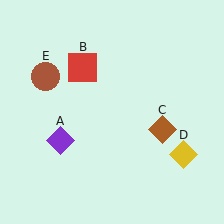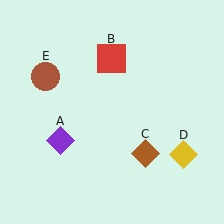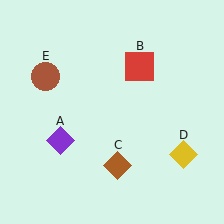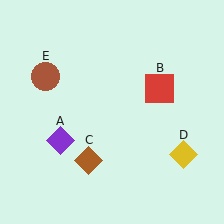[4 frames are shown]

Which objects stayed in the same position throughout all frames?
Purple diamond (object A) and yellow diamond (object D) and brown circle (object E) remained stationary.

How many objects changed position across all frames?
2 objects changed position: red square (object B), brown diamond (object C).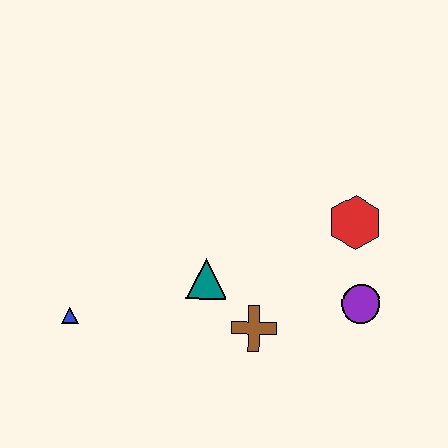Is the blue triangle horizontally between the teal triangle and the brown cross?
No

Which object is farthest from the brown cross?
The blue triangle is farthest from the brown cross.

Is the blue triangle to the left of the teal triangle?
Yes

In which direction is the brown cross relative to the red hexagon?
The brown cross is below the red hexagon.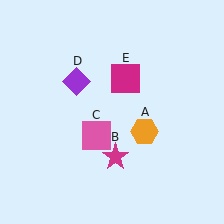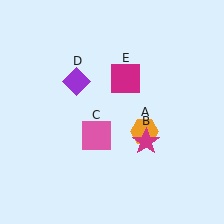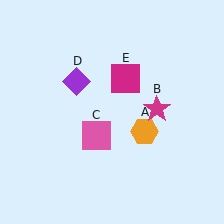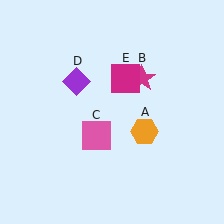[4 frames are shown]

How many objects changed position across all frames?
1 object changed position: magenta star (object B).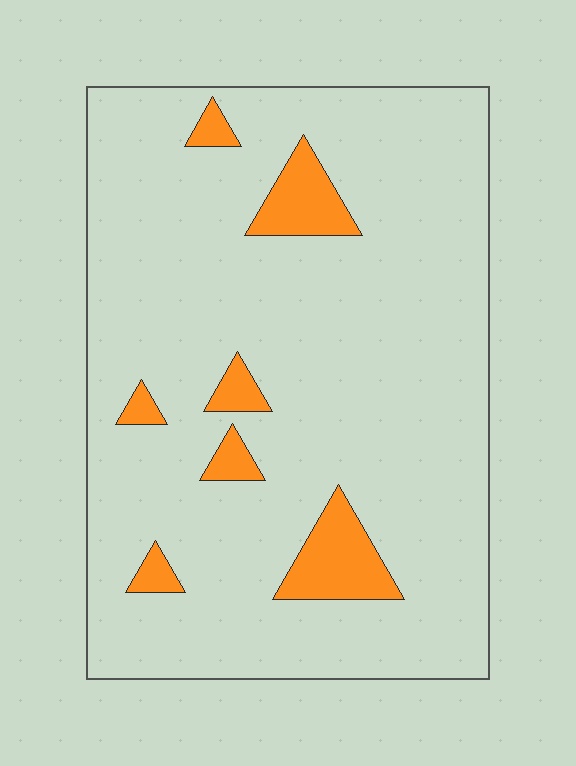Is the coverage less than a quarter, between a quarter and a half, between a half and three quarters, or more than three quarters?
Less than a quarter.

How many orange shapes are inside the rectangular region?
7.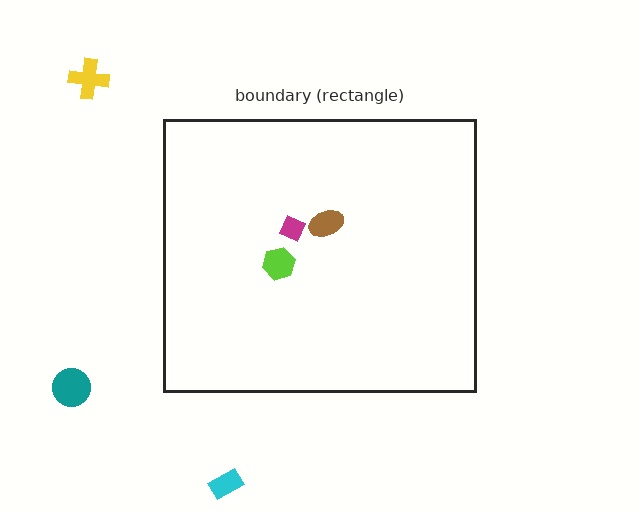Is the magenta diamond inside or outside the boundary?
Inside.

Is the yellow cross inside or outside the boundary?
Outside.